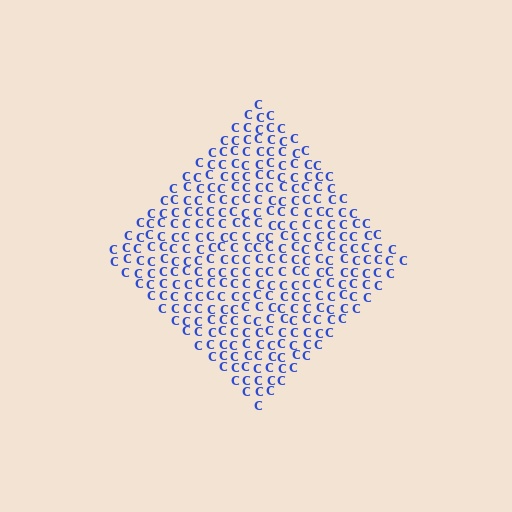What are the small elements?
The small elements are letter C's.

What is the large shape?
The large shape is a diamond.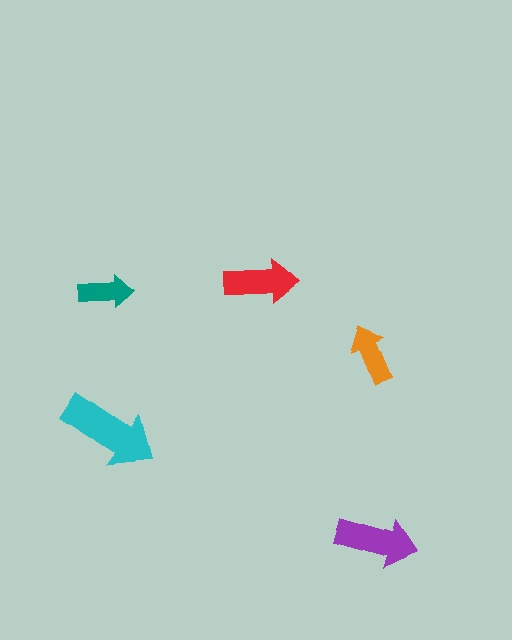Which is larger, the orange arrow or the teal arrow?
The orange one.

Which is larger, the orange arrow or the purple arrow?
The purple one.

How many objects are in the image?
There are 5 objects in the image.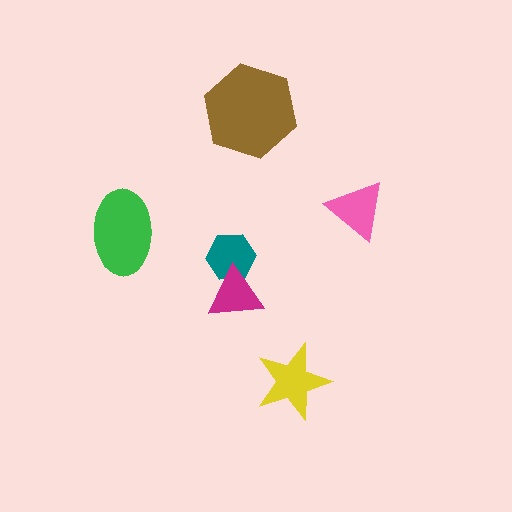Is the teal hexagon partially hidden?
Yes, it is partially covered by another shape.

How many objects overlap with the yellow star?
0 objects overlap with the yellow star.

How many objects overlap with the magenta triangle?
1 object overlaps with the magenta triangle.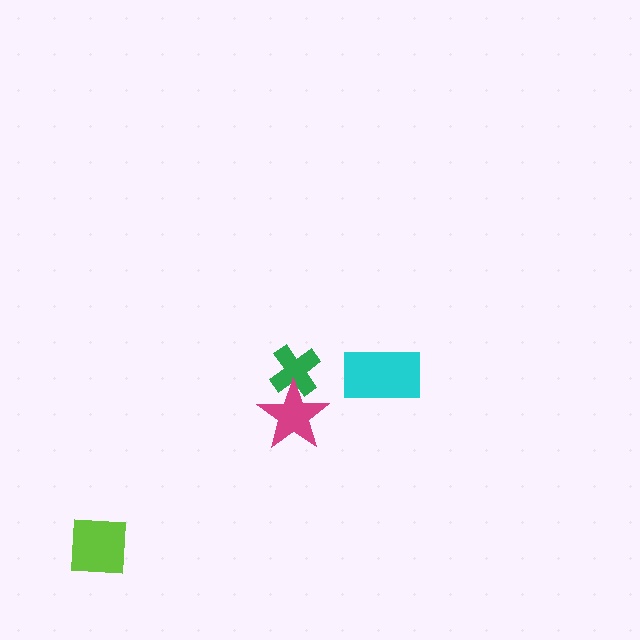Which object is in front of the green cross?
The magenta star is in front of the green cross.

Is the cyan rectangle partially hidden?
No, no other shape covers it.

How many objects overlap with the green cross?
1 object overlaps with the green cross.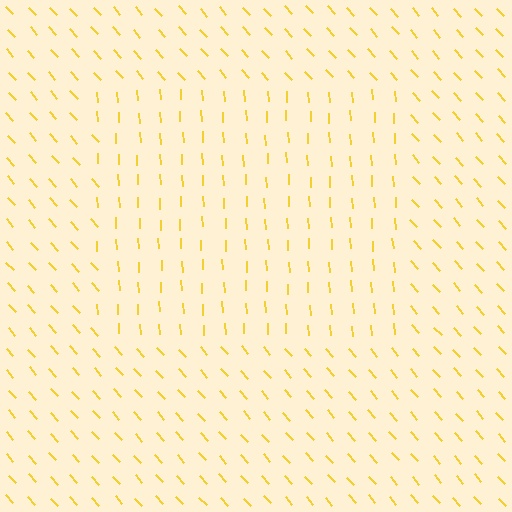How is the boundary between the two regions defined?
The boundary is defined purely by a change in line orientation (approximately 38 degrees difference). All lines are the same color and thickness.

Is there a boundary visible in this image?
Yes, there is a texture boundary formed by a change in line orientation.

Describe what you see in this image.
The image is filled with small yellow line segments. A rectangle region in the image has lines oriented differently from the surrounding lines, creating a visible texture boundary.